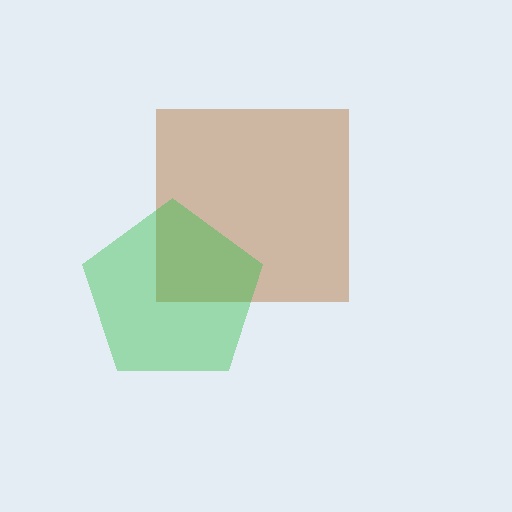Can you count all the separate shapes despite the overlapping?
Yes, there are 2 separate shapes.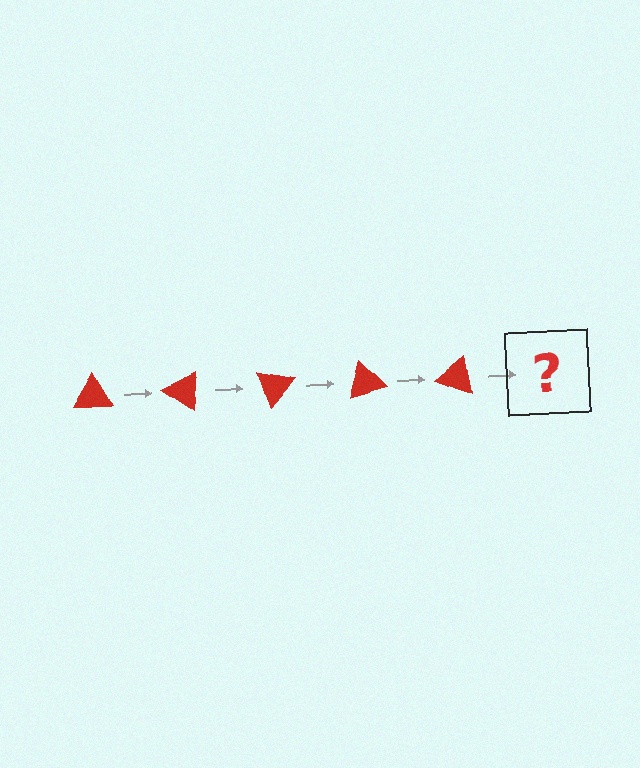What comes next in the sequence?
The next element should be a red triangle rotated 175 degrees.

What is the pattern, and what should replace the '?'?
The pattern is that the triangle rotates 35 degrees each step. The '?' should be a red triangle rotated 175 degrees.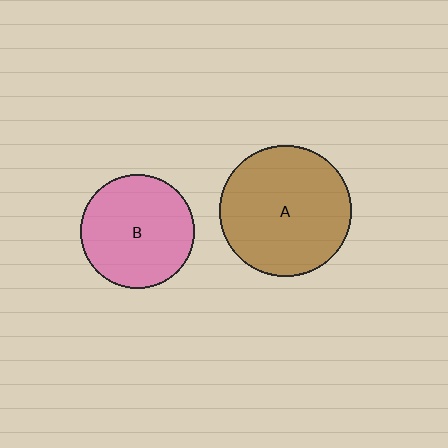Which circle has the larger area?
Circle A (brown).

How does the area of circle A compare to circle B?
Approximately 1.3 times.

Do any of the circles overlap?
No, none of the circles overlap.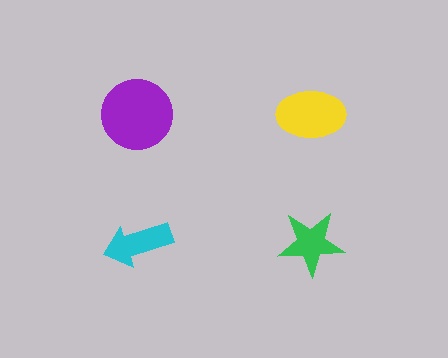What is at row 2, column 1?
A cyan arrow.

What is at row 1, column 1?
A purple circle.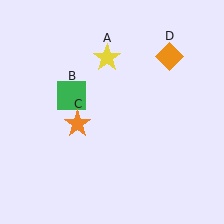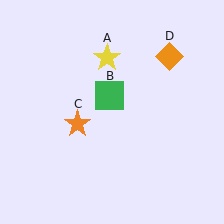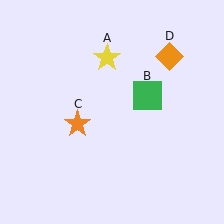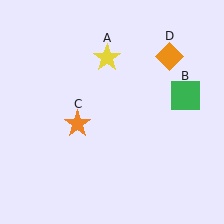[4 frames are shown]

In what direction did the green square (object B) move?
The green square (object B) moved right.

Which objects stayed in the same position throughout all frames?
Yellow star (object A) and orange star (object C) and orange diamond (object D) remained stationary.